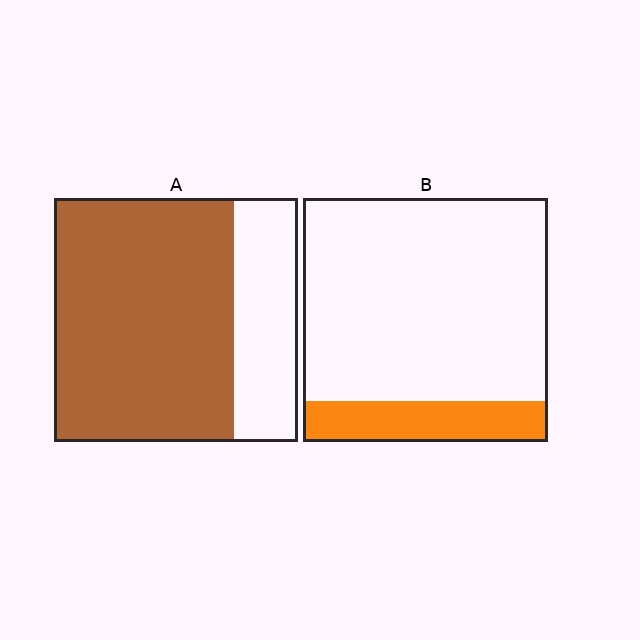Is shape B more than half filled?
No.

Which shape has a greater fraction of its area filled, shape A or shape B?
Shape A.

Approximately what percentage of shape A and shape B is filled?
A is approximately 75% and B is approximately 15%.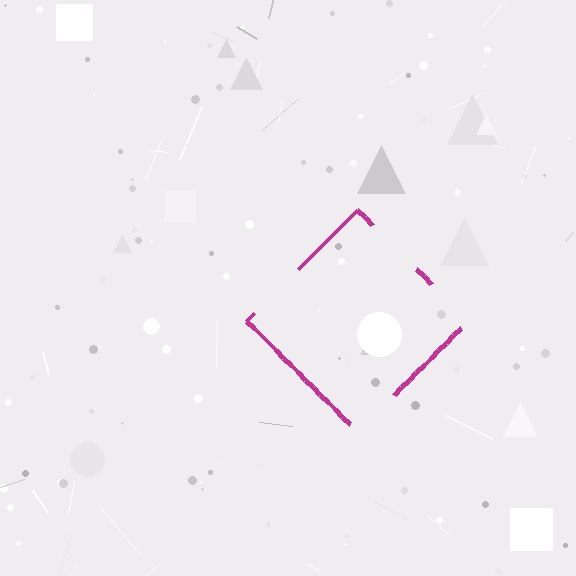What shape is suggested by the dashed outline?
The dashed outline suggests a diamond.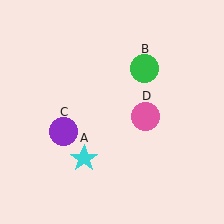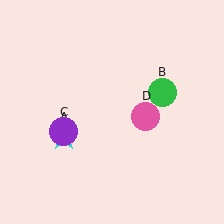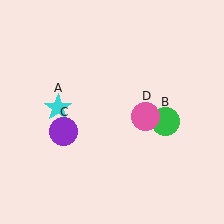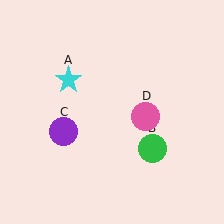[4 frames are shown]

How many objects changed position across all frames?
2 objects changed position: cyan star (object A), green circle (object B).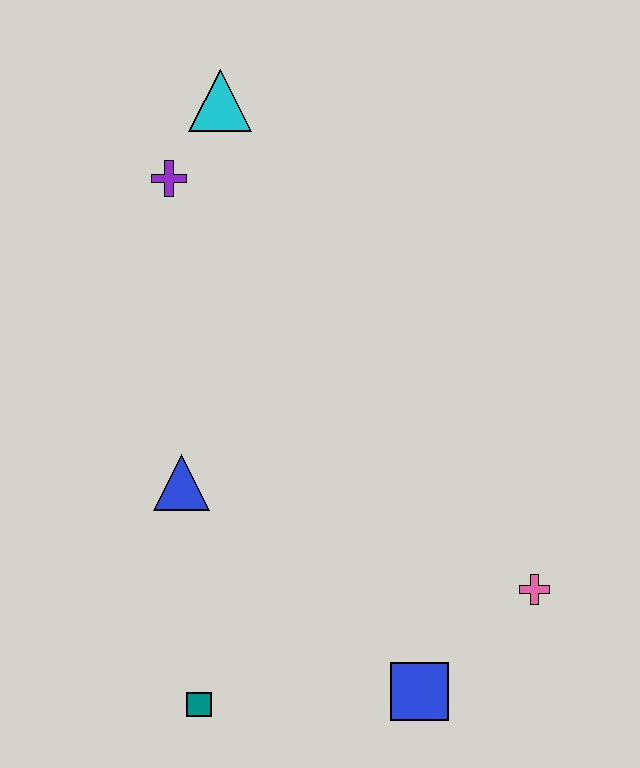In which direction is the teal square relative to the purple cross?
The teal square is below the purple cross.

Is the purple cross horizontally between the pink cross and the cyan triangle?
No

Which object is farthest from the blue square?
The cyan triangle is farthest from the blue square.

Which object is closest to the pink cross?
The blue square is closest to the pink cross.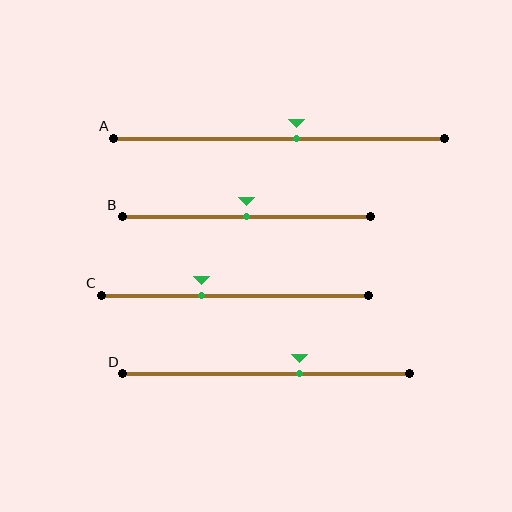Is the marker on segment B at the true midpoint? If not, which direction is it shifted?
Yes, the marker on segment B is at the true midpoint.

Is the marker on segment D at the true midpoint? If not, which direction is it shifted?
No, the marker on segment D is shifted to the right by about 11% of the segment length.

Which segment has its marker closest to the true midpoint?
Segment B has its marker closest to the true midpoint.